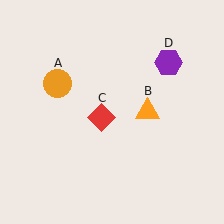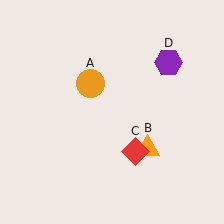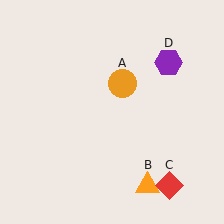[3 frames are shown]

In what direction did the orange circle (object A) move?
The orange circle (object A) moved right.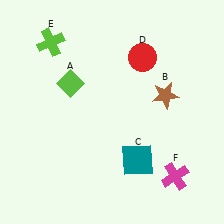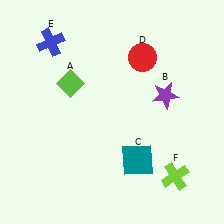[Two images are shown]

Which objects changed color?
B changed from brown to purple. E changed from lime to blue. F changed from magenta to lime.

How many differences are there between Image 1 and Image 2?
There are 3 differences between the two images.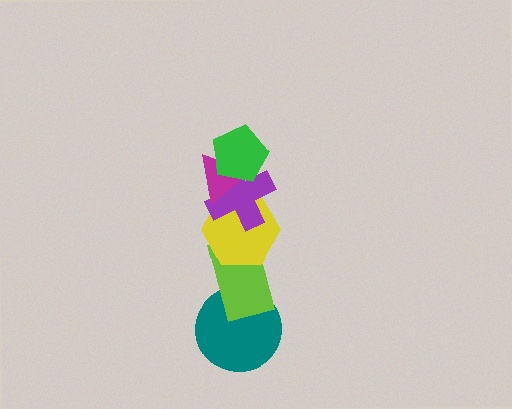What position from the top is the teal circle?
The teal circle is 6th from the top.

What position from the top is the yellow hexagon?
The yellow hexagon is 4th from the top.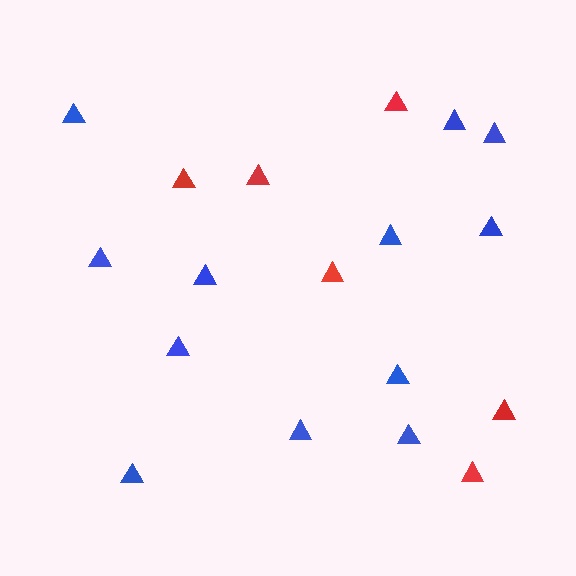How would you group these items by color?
There are 2 groups: one group of blue triangles (12) and one group of red triangles (6).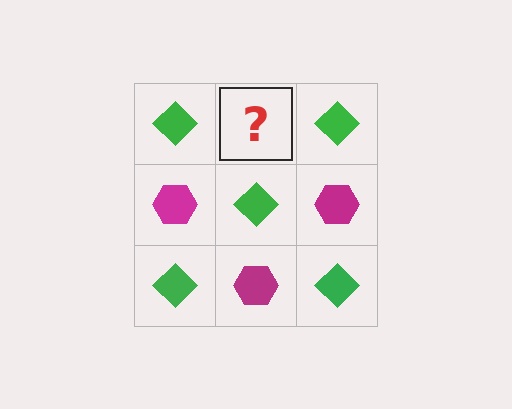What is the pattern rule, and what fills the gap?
The rule is that it alternates green diamond and magenta hexagon in a checkerboard pattern. The gap should be filled with a magenta hexagon.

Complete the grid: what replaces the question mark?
The question mark should be replaced with a magenta hexagon.